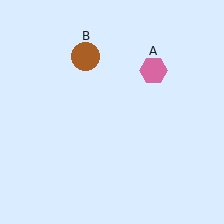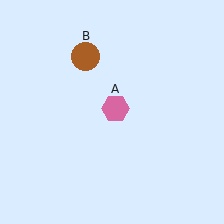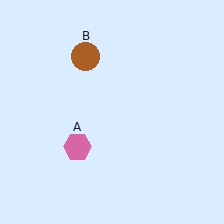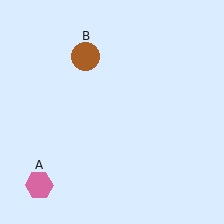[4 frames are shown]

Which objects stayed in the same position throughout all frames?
Brown circle (object B) remained stationary.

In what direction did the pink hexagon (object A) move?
The pink hexagon (object A) moved down and to the left.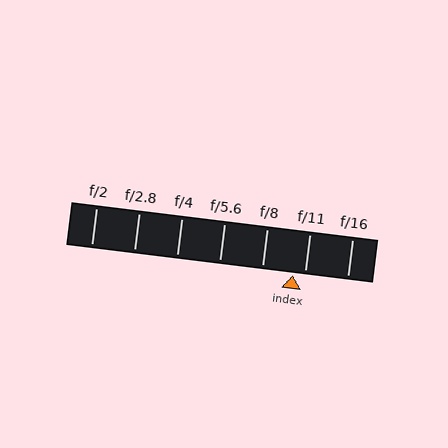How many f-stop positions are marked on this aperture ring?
There are 7 f-stop positions marked.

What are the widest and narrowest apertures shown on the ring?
The widest aperture shown is f/2 and the narrowest is f/16.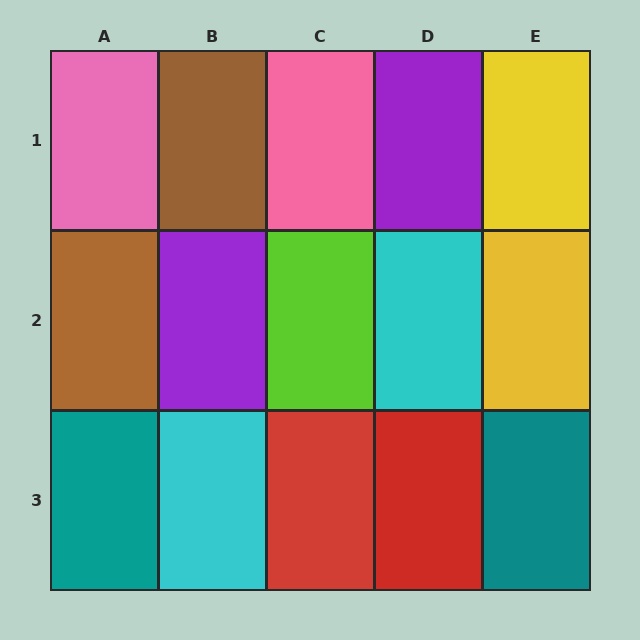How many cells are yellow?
2 cells are yellow.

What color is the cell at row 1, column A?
Pink.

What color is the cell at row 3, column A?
Teal.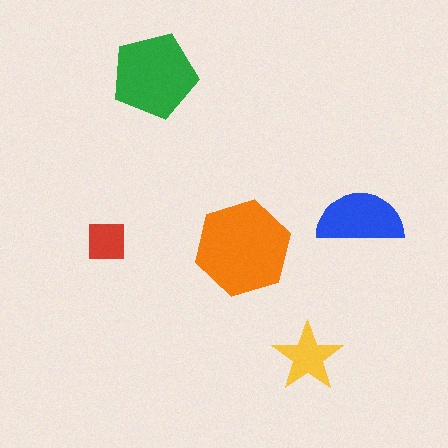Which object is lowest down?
The yellow star is bottommost.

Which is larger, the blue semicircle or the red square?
The blue semicircle.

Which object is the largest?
The orange hexagon.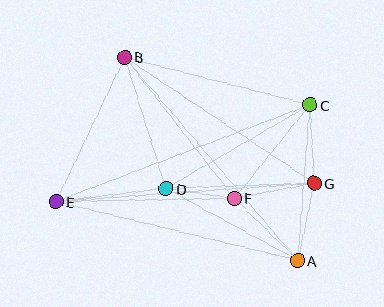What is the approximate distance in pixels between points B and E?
The distance between B and E is approximately 160 pixels.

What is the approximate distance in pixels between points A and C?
The distance between A and C is approximately 156 pixels.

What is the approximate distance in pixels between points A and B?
The distance between A and B is approximately 267 pixels.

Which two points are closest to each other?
Points D and F are closest to each other.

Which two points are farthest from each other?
Points C and E are farthest from each other.